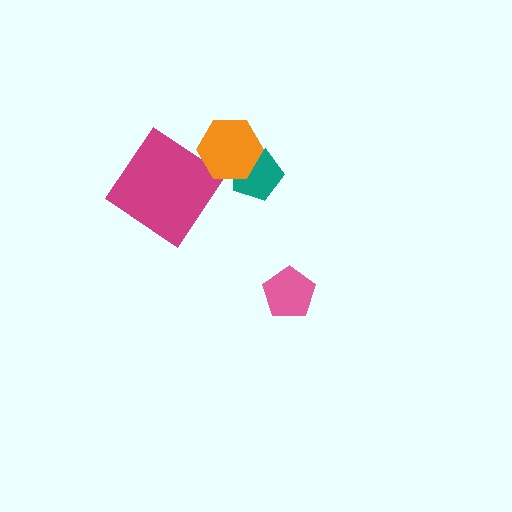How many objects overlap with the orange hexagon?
1 object overlaps with the orange hexagon.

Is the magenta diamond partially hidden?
No, no other shape covers it.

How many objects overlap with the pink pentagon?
0 objects overlap with the pink pentagon.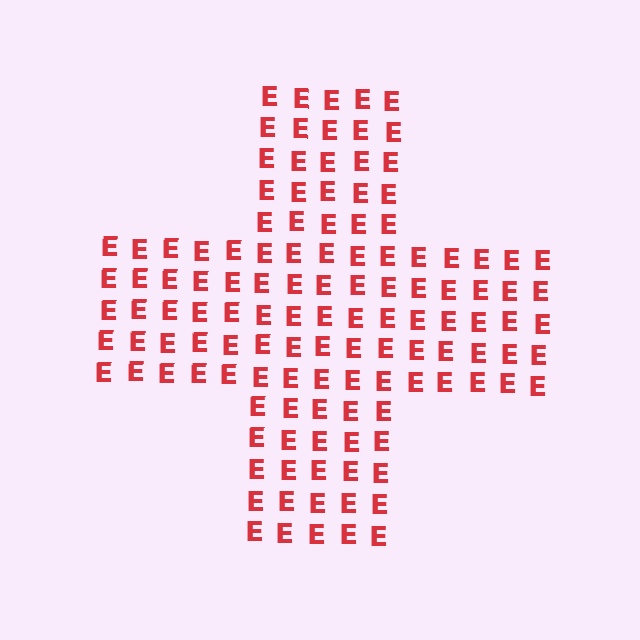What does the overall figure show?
The overall figure shows a cross.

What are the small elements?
The small elements are letter E's.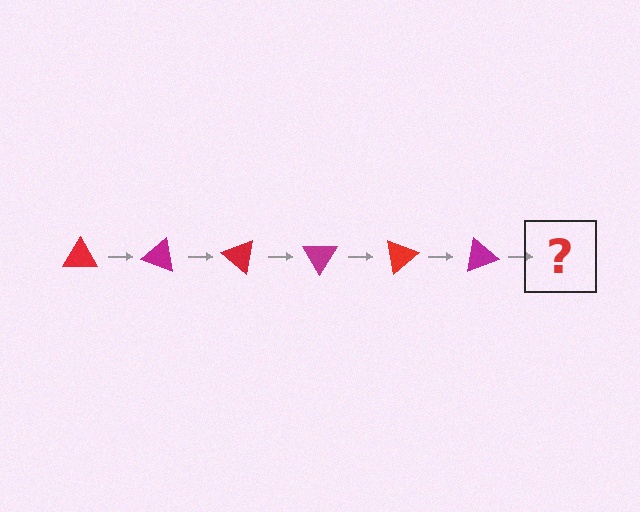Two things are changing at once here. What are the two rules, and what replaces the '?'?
The two rules are that it rotates 20 degrees each step and the color cycles through red and magenta. The '?' should be a red triangle, rotated 120 degrees from the start.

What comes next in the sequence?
The next element should be a red triangle, rotated 120 degrees from the start.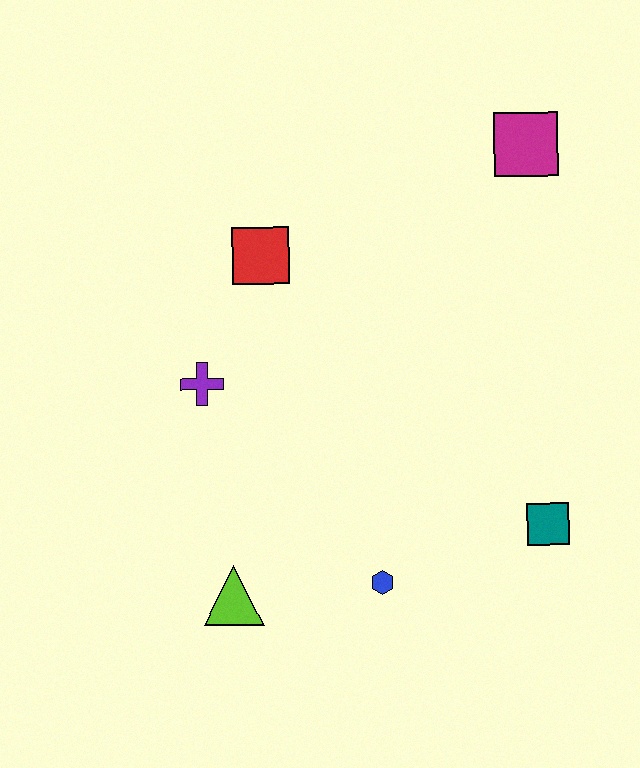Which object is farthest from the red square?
The teal square is farthest from the red square.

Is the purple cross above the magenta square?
No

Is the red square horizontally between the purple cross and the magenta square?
Yes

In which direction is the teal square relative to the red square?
The teal square is to the right of the red square.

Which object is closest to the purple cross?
The red square is closest to the purple cross.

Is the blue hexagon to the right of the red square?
Yes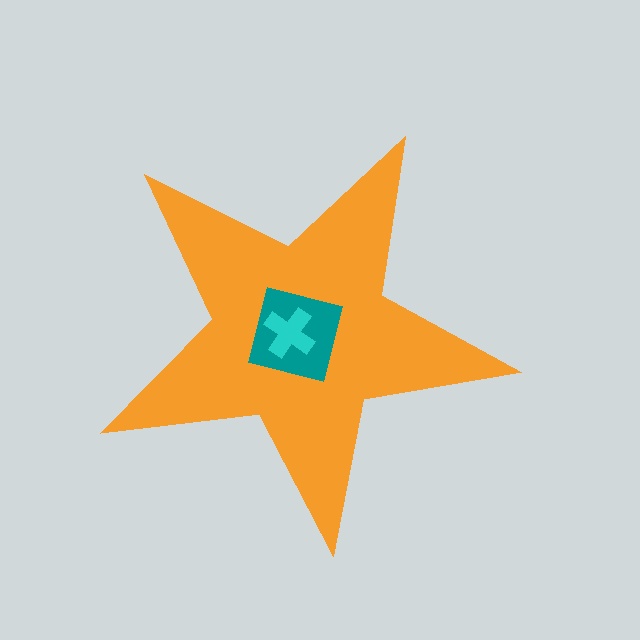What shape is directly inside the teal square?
The cyan cross.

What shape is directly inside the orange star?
The teal square.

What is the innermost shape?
The cyan cross.